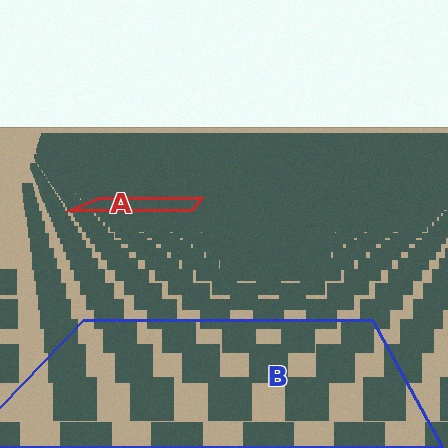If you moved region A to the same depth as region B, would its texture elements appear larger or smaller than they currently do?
They would appear larger. At a closer depth, the same texture elements are projected at a bigger on-screen size.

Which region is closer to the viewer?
Region B is closer. The texture elements there are larger and more spread out.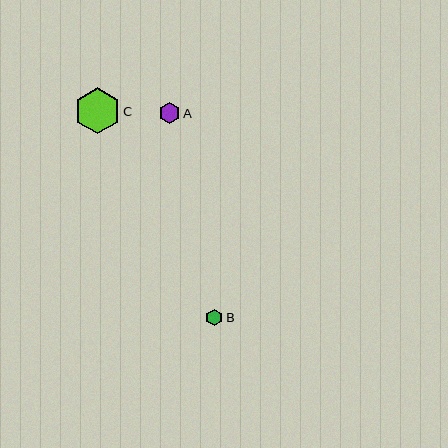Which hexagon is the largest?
Hexagon C is the largest with a size of approximately 46 pixels.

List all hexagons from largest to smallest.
From largest to smallest: C, A, B.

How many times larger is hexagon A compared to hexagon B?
Hexagon A is approximately 1.2 times the size of hexagon B.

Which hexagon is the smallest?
Hexagon B is the smallest with a size of approximately 17 pixels.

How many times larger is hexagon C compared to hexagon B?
Hexagon C is approximately 2.7 times the size of hexagon B.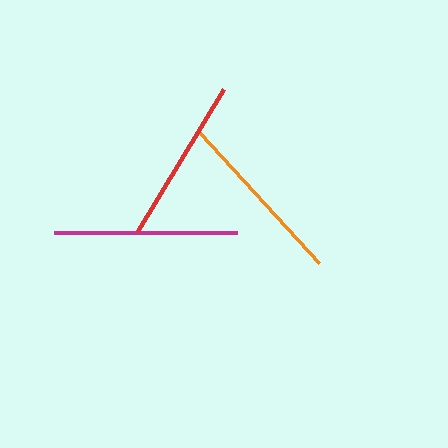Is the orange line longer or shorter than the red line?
The orange line is longer than the red line.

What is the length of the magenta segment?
The magenta segment is approximately 183 pixels long.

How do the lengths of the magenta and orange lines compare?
The magenta and orange lines are approximately the same length.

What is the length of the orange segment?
The orange segment is approximately 176 pixels long.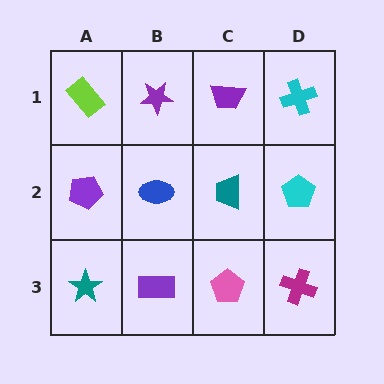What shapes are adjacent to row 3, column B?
A blue ellipse (row 2, column B), a teal star (row 3, column A), a pink pentagon (row 3, column C).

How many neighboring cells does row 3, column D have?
2.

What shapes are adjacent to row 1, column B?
A blue ellipse (row 2, column B), a lime rectangle (row 1, column A), a purple trapezoid (row 1, column C).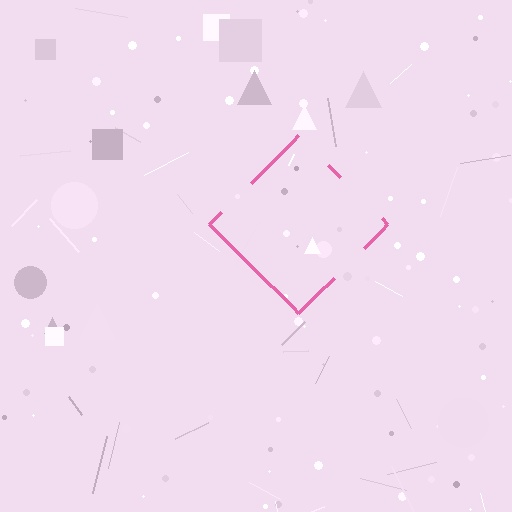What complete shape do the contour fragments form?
The contour fragments form a diamond.